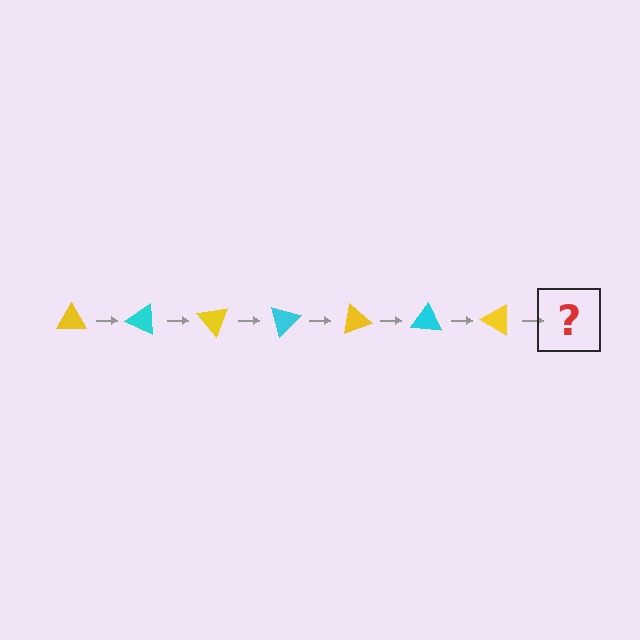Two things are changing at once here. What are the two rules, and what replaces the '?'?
The two rules are that it rotates 25 degrees each step and the color cycles through yellow and cyan. The '?' should be a cyan triangle, rotated 175 degrees from the start.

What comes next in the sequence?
The next element should be a cyan triangle, rotated 175 degrees from the start.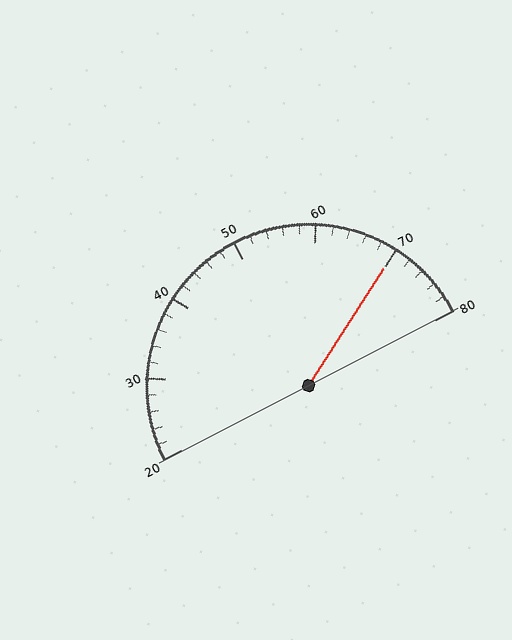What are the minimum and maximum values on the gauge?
The gauge ranges from 20 to 80.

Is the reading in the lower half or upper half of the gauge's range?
The reading is in the upper half of the range (20 to 80).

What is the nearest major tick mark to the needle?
The nearest major tick mark is 70.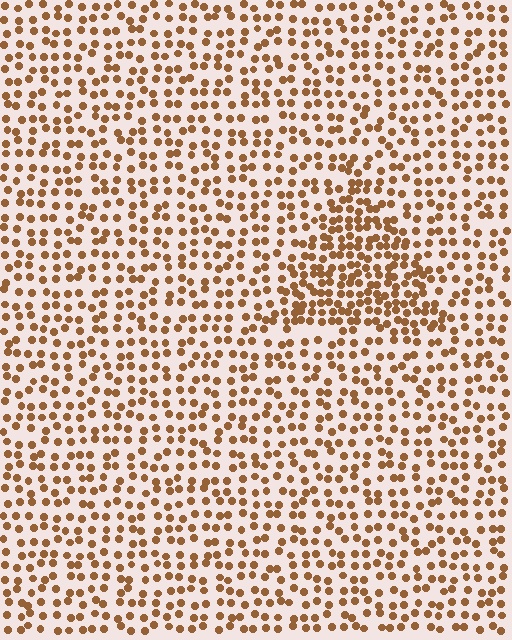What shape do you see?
I see a triangle.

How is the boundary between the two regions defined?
The boundary is defined by a change in element density (approximately 1.8x ratio). All elements are the same color, size, and shape.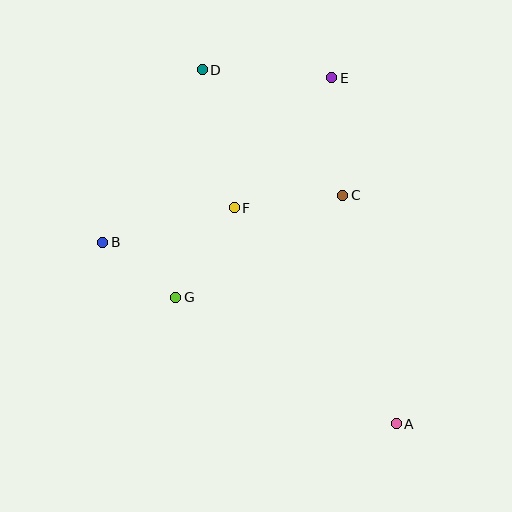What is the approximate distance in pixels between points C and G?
The distance between C and G is approximately 196 pixels.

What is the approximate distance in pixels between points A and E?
The distance between A and E is approximately 352 pixels.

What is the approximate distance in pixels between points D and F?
The distance between D and F is approximately 141 pixels.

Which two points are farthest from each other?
Points A and D are farthest from each other.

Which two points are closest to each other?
Points B and G are closest to each other.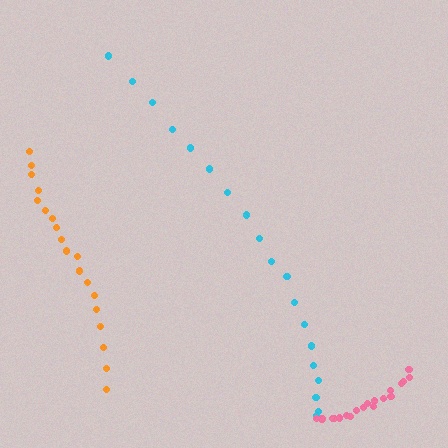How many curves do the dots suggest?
There are 3 distinct paths.